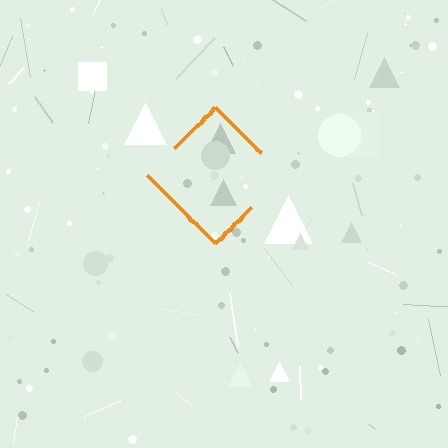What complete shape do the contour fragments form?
The contour fragments form a diamond.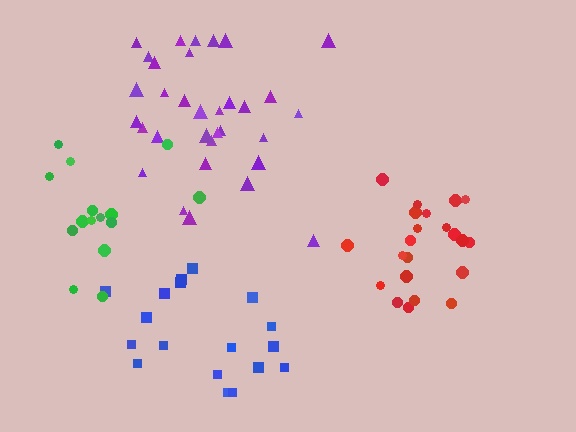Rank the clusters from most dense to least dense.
red, purple, blue, green.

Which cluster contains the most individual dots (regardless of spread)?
Purple (33).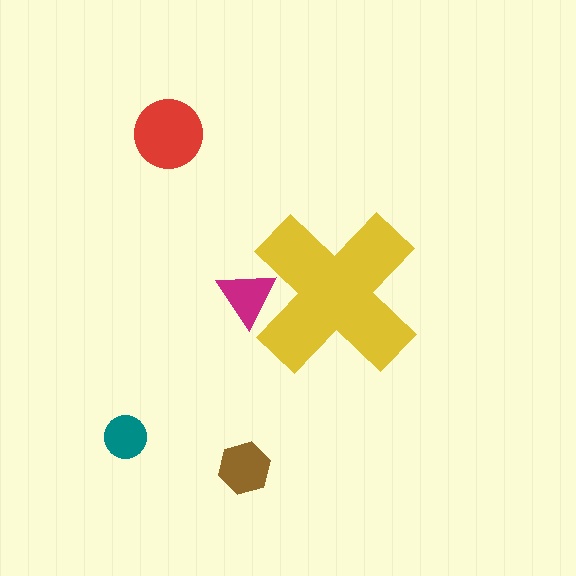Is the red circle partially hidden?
No, the red circle is fully visible.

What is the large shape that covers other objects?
A yellow cross.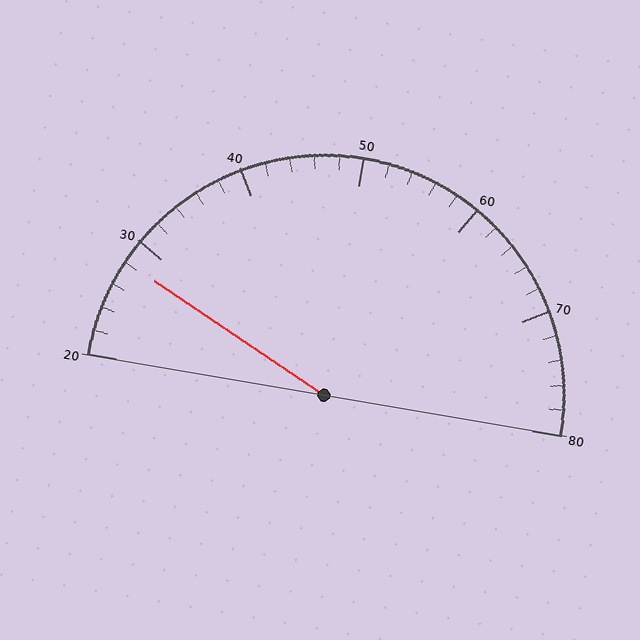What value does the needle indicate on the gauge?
The needle indicates approximately 28.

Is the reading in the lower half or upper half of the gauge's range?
The reading is in the lower half of the range (20 to 80).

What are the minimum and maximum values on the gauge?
The gauge ranges from 20 to 80.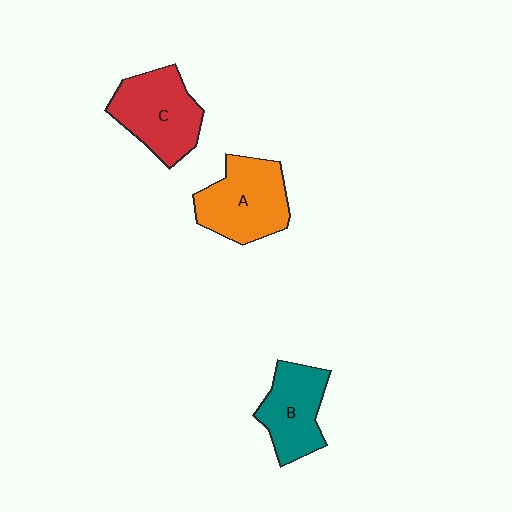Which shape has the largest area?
Shape A (orange).